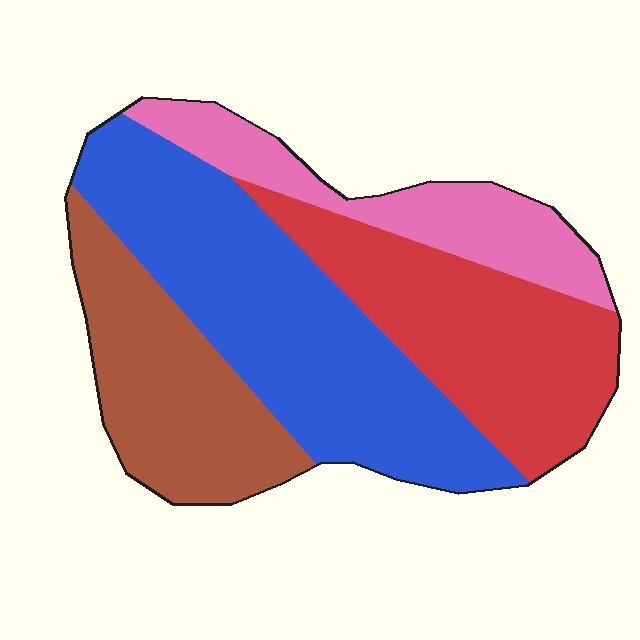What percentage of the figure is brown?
Brown takes up less than a quarter of the figure.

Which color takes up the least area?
Pink, at roughly 15%.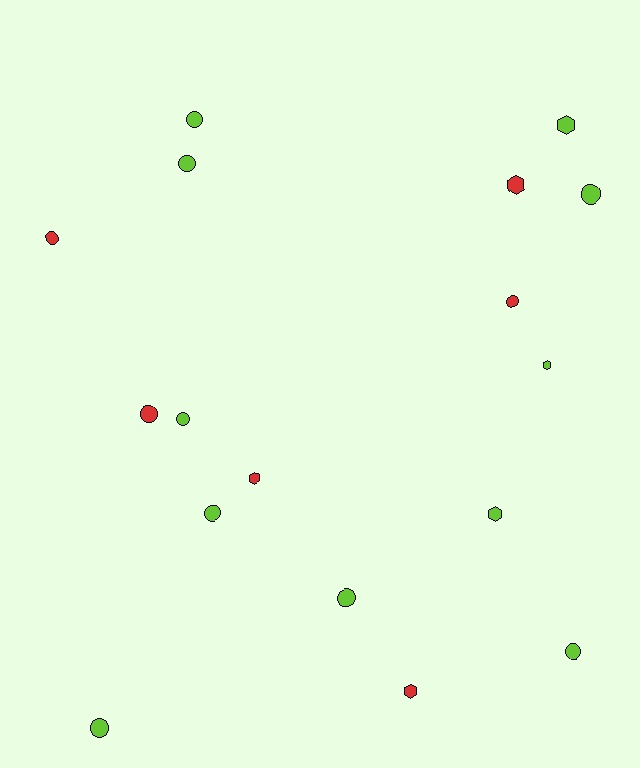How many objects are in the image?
There are 17 objects.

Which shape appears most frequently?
Circle, with 11 objects.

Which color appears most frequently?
Lime, with 11 objects.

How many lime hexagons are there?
There are 3 lime hexagons.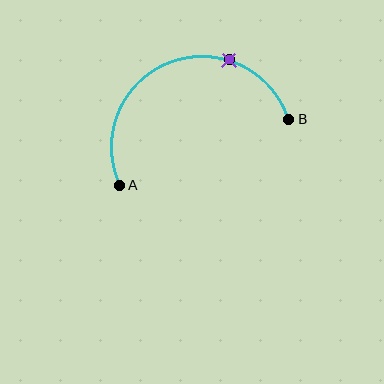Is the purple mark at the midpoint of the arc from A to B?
No. The purple mark lies on the arc but is closer to endpoint B. The arc midpoint would be at the point on the curve equidistant along the arc from both A and B.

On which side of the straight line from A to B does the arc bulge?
The arc bulges above the straight line connecting A and B.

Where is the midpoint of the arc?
The arc midpoint is the point on the curve farthest from the straight line joining A and B. It sits above that line.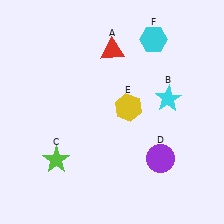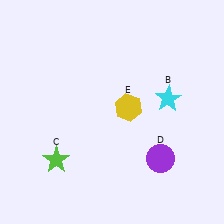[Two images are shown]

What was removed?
The cyan hexagon (F), the red triangle (A) were removed in Image 2.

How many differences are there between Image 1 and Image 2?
There are 2 differences between the two images.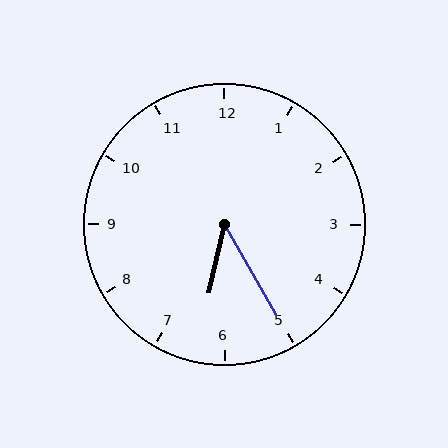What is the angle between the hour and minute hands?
Approximately 42 degrees.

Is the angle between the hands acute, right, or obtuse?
It is acute.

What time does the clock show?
6:25.